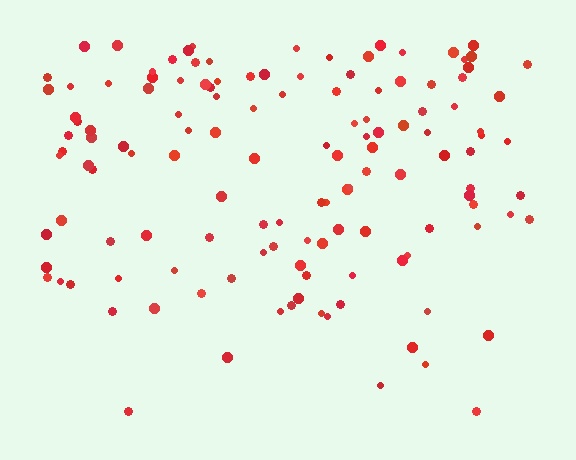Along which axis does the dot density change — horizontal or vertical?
Vertical.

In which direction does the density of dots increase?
From bottom to top, with the top side densest.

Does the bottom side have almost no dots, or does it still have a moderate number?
Still a moderate number, just noticeably fewer than the top.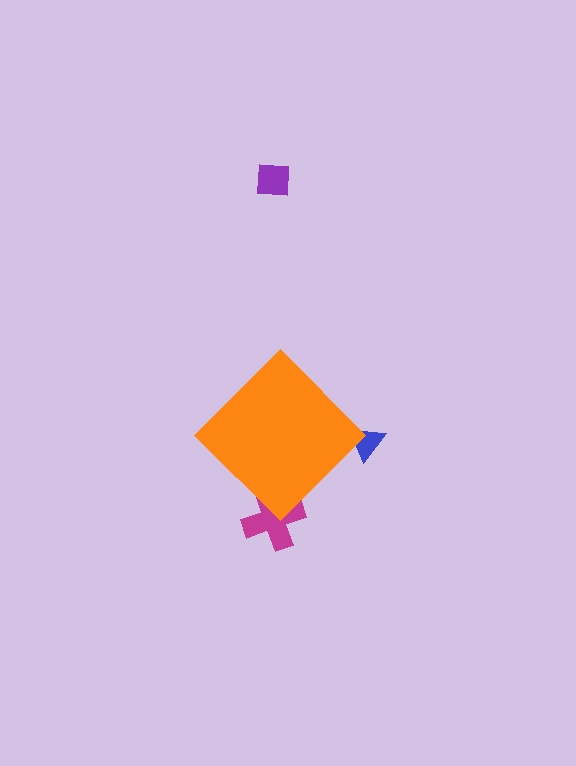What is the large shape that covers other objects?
An orange diamond.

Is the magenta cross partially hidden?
Yes, the magenta cross is partially hidden behind the orange diamond.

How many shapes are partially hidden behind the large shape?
2 shapes are partially hidden.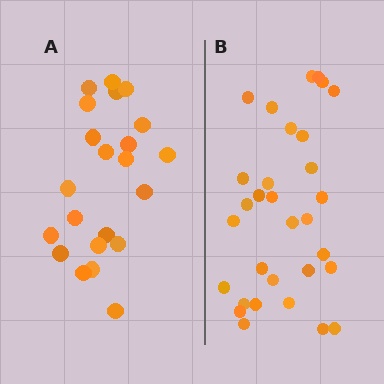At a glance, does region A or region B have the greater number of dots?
Region B (the right region) has more dots.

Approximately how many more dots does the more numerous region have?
Region B has roughly 8 or so more dots than region A.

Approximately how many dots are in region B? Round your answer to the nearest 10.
About 30 dots. (The exact count is 31, which rounds to 30.)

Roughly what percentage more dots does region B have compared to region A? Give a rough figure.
About 40% more.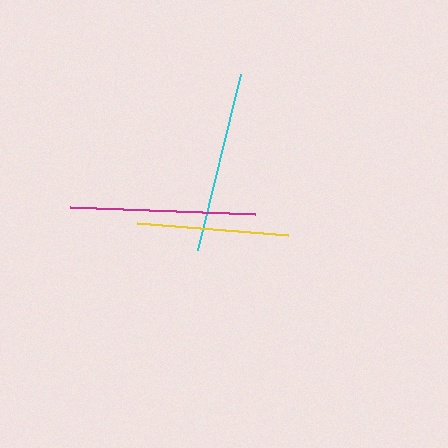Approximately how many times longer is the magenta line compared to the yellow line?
The magenta line is approximately 1.2 times the length of the yellow line.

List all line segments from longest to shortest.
From longest to shortest: magenta, cyan, yellow.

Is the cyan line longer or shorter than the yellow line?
The cyan line is longer than the yellow line.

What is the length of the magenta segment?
The magenta segment is approximately 186 pixels long.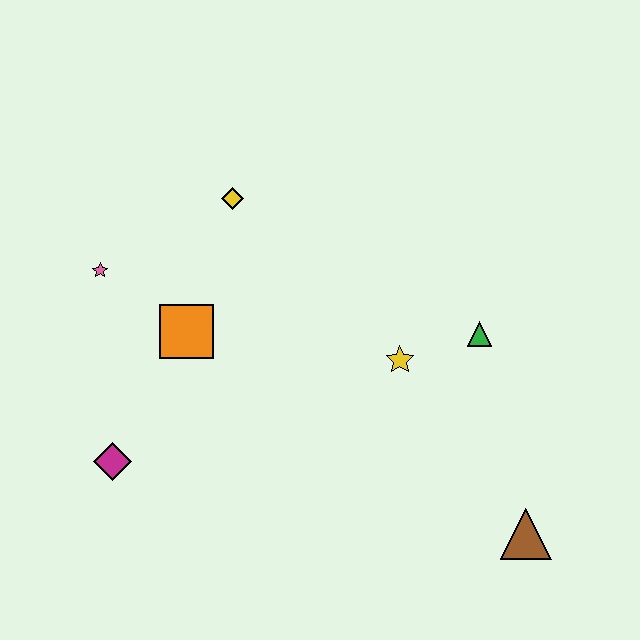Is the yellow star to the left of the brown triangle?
Yes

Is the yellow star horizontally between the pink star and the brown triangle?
Yes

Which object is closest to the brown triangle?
The green triangle is closest to the brown triangle.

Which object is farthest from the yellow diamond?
The brown triangle is farthest from the yellow diamond.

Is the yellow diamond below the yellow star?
No